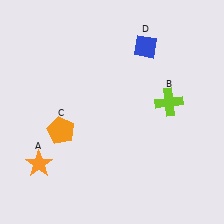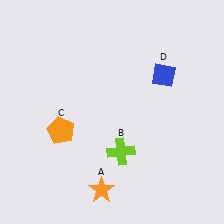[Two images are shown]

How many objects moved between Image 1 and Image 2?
3 objects moved between the two images.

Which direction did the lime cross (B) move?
The lime cross (B) moved down.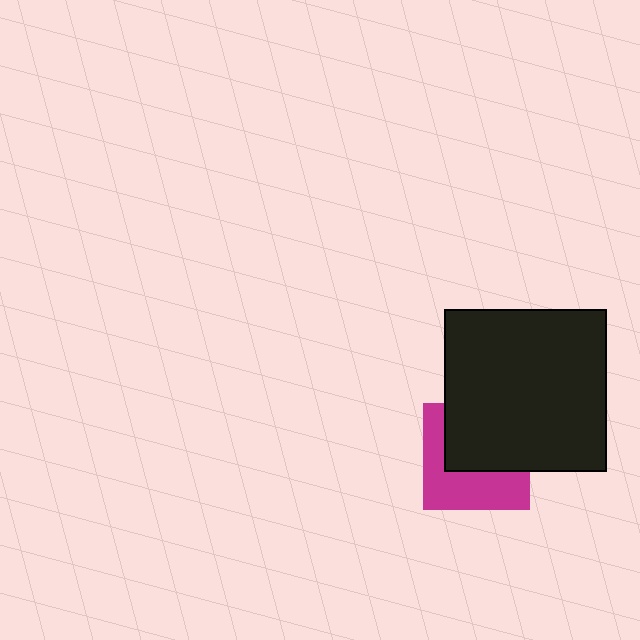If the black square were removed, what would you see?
You would see the complete magenta square.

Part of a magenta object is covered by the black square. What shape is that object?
It is a square.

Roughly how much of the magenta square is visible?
About half of it is visible (roughly 48%).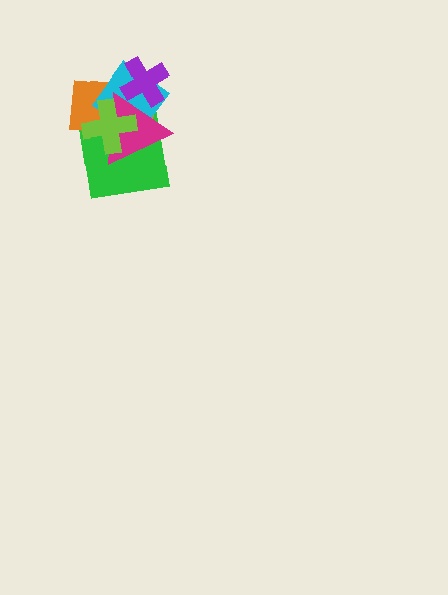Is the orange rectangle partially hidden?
Yes, it is partially covered by another shape.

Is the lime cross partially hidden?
No, no other shape covers it.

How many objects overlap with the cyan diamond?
5 objects overlap with the cyan diamond.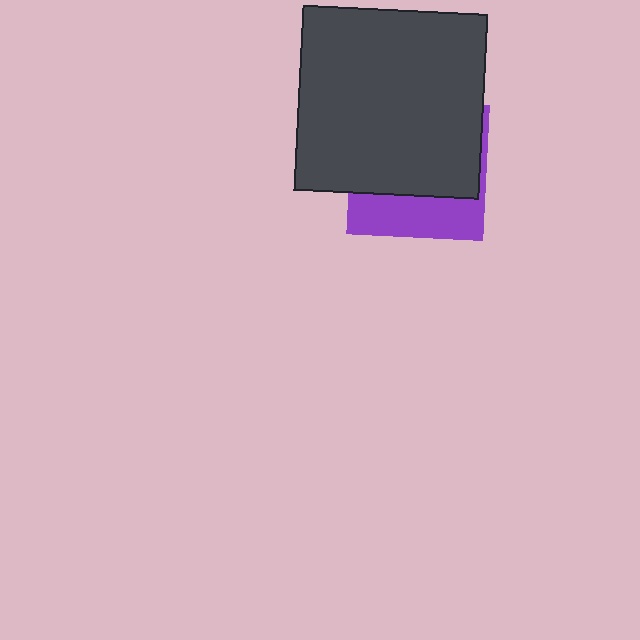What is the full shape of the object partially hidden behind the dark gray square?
The partially hidden object is a purple square.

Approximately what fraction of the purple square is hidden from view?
Roughly 66% of the purple square is hidden behind the dark gray square.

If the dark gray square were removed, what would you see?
You would see the complete purple square.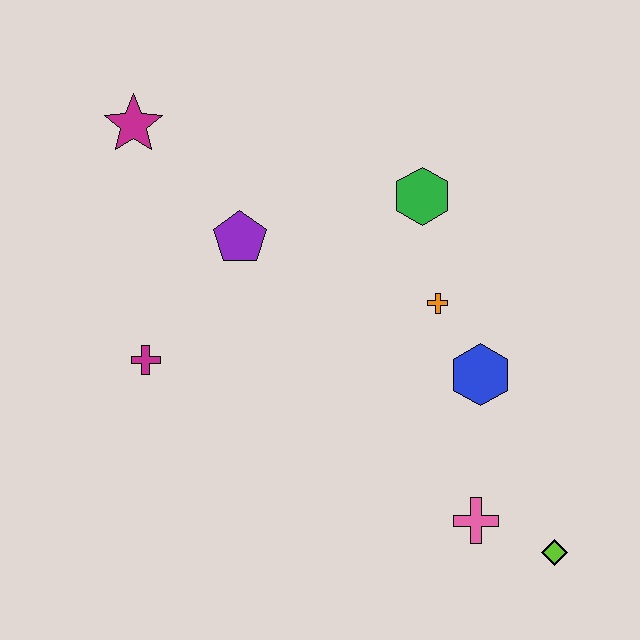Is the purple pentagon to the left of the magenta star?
No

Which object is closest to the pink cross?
The lime diamond is closest to the pink cross.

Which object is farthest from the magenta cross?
The lime diamond is farthest from the magenta cross.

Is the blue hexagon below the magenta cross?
Yes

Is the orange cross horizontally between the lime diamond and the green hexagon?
Yes